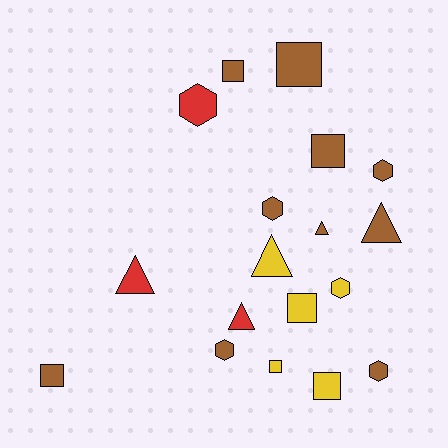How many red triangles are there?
There are 2 red triangles.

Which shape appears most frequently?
Square, with 7 objects.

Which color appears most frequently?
Brown, with 10 objects.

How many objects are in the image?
There are 18 objects.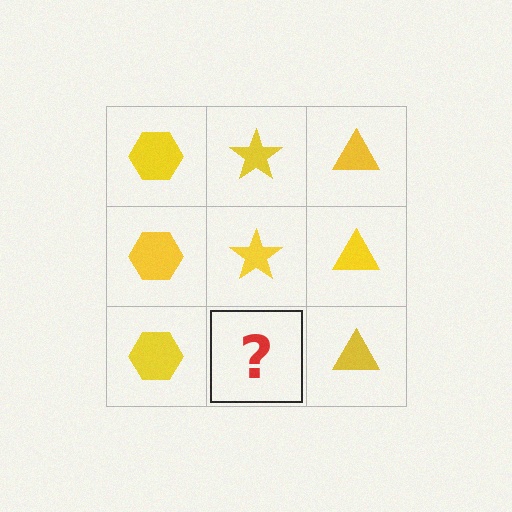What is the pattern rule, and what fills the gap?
The rule is that each column has a consistent shape. The gap should be filled with a yellow star.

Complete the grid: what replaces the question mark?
The question mark should be replaced with a yellow star.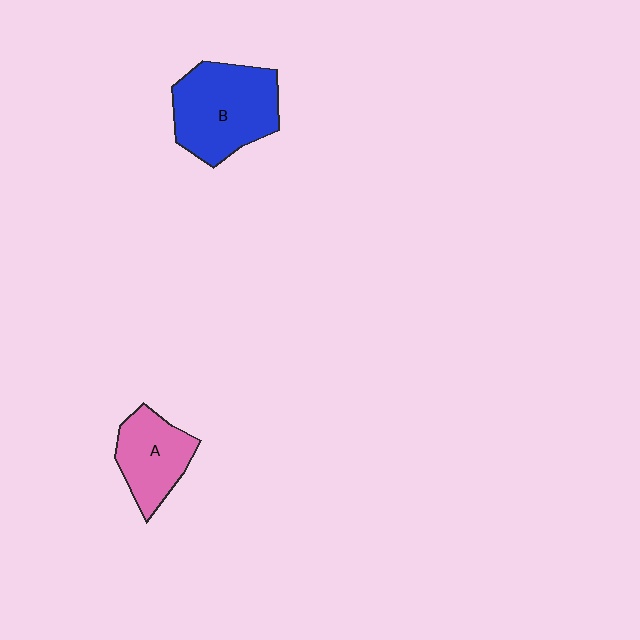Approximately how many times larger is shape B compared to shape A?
Approximately 1.5 times.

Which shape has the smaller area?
Shape A (pink).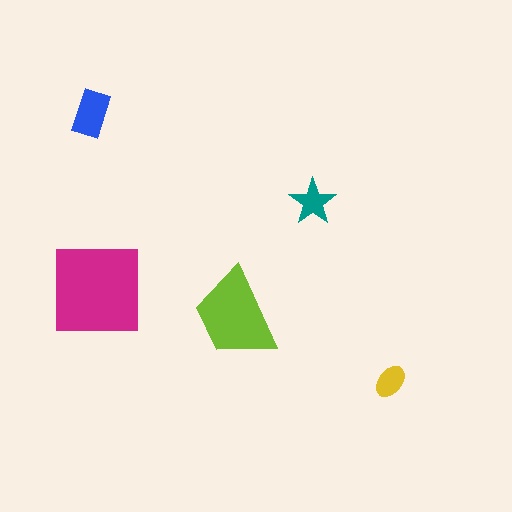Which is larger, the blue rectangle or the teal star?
The blue rectangle.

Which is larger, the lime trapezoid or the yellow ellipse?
The lime trapezoid.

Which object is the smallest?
The yellow ellipse.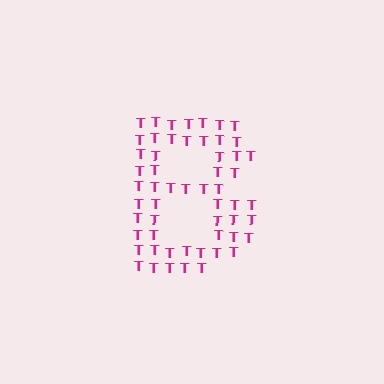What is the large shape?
The large shape is the letter B.